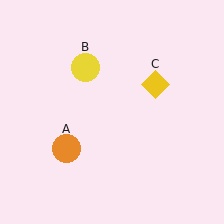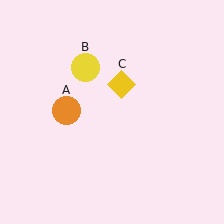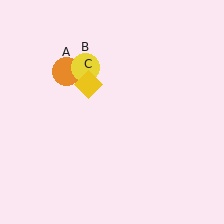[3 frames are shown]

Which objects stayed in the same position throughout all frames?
Yellow circle (object B) remained stationary.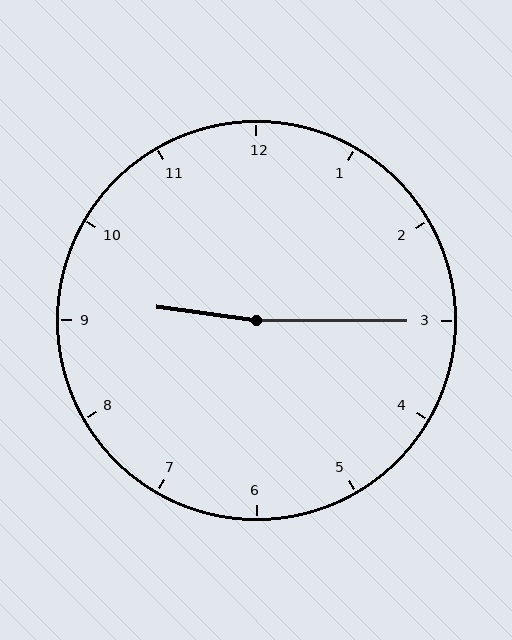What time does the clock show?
9:15.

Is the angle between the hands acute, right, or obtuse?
It is obtuse.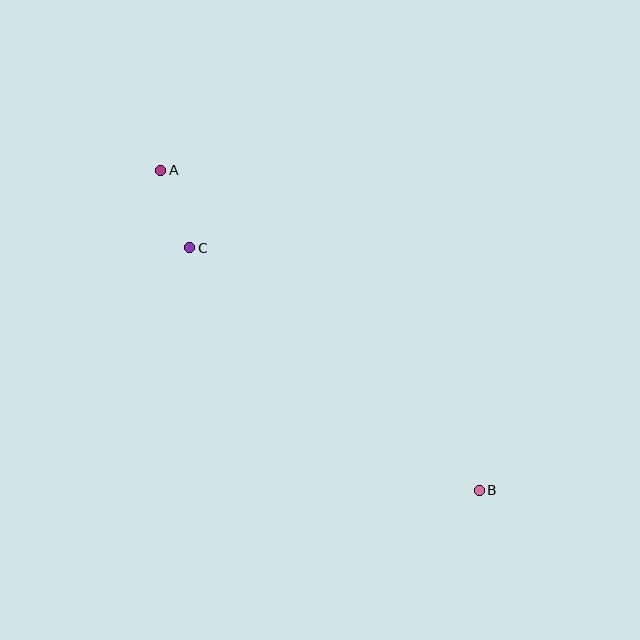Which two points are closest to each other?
Points A and C are closest to each other.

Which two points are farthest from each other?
Points A and B are farthest from each other.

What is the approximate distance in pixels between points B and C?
The distance between B and C is approximately 378 pixels.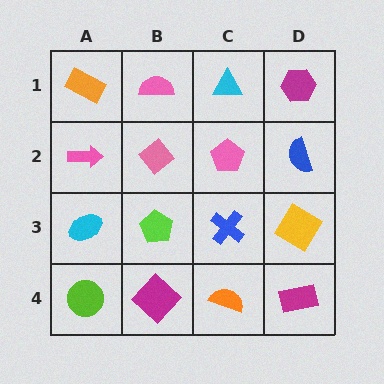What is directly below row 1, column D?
A blue semicircle.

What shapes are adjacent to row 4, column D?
A yellow diamond (row 3, column D), an orange semicircle (row 4, column C).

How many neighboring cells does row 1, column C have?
3.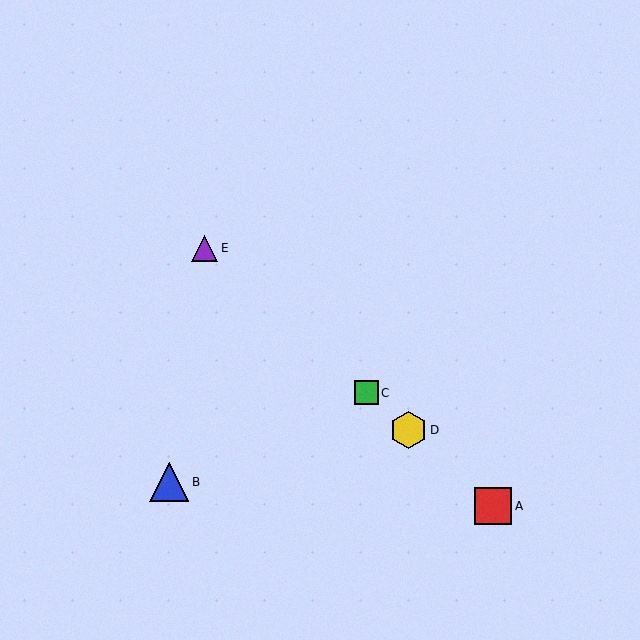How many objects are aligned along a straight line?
4 objects (A, C, D, E) are aligned along a straight line.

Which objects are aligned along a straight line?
Objects A, C, D, E are aligned along a straight line.